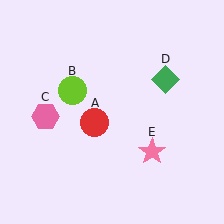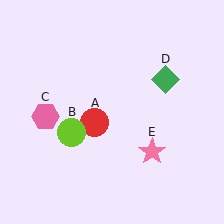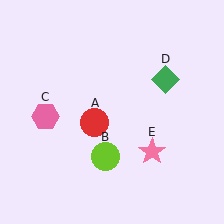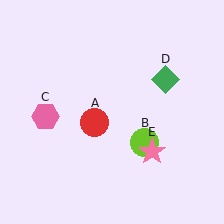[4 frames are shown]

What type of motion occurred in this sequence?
The lime circle (object B) rotated counterclockwise around the center of the scene.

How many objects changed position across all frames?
1 object changed position: lime circle (object B).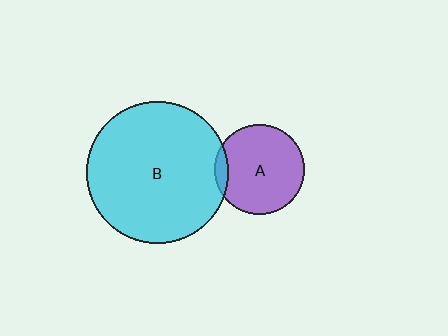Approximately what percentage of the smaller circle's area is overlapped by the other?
Approximately 10%.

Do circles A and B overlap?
Yes.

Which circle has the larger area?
Circle B (cyan).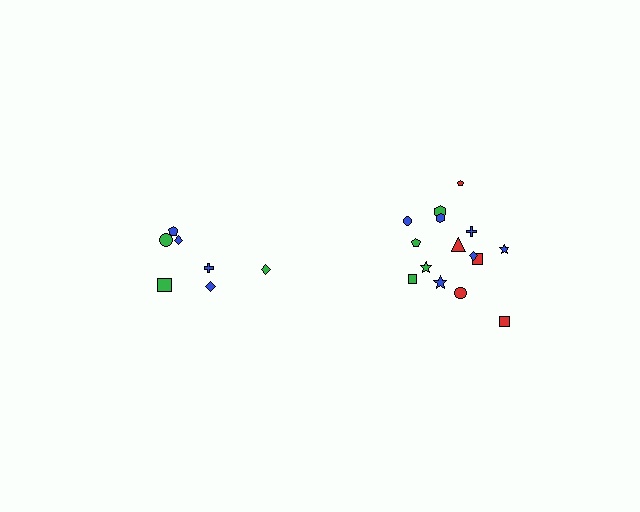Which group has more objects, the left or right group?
The right group.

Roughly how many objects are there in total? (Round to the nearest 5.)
Roughly 20 objects in total.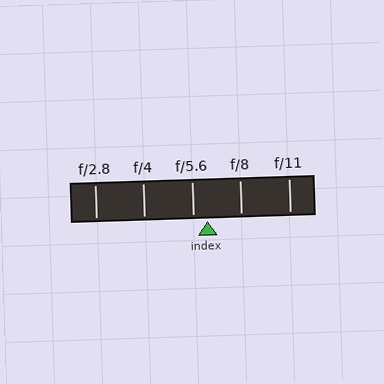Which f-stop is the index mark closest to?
The index mark is closest to f/5.6.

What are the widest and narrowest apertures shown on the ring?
The widest aperture shown is f/2.8 and the narrowest is f/11.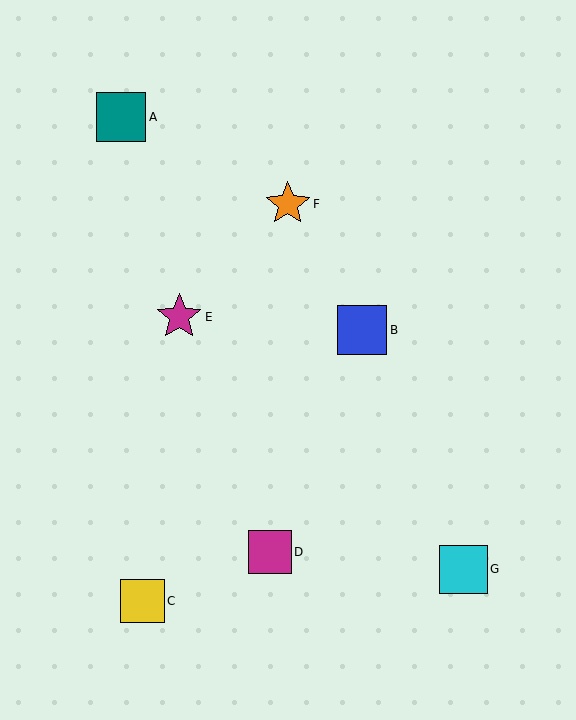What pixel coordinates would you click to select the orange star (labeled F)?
Click at (288, 204) to select the orange star F.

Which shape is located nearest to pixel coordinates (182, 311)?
The magenta star (labeled E) at (179, 317) is nearest to that location.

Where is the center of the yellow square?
The center of the yellow square is at (143, 601).